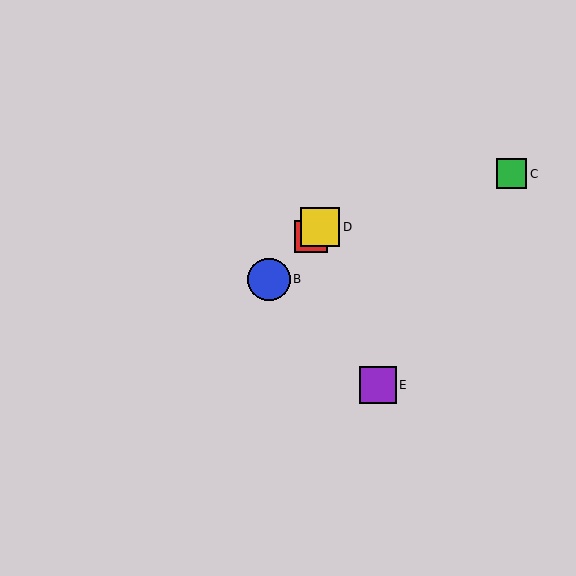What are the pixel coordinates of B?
Object B is at (269, 279).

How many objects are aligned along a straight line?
3 objects (A, B, D) are aligned along a straight line.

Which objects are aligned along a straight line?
Objects A, B, D are aligned along a straight line.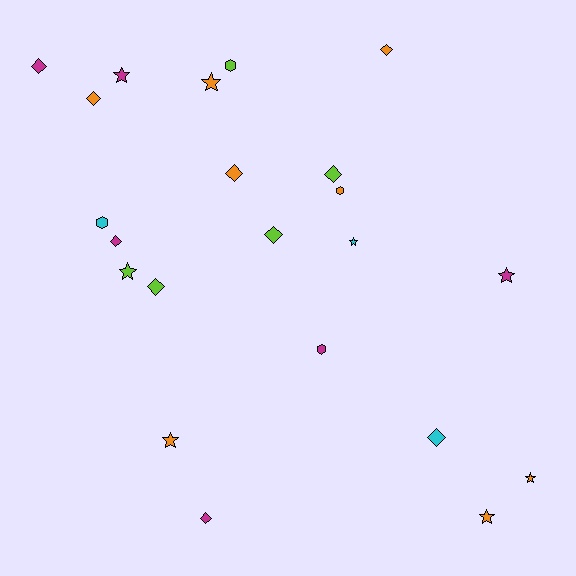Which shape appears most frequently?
Diamond, with 10 objects.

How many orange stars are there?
There are 4 orange stars.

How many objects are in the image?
There are 22 objects.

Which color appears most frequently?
Orange, with 8 objects.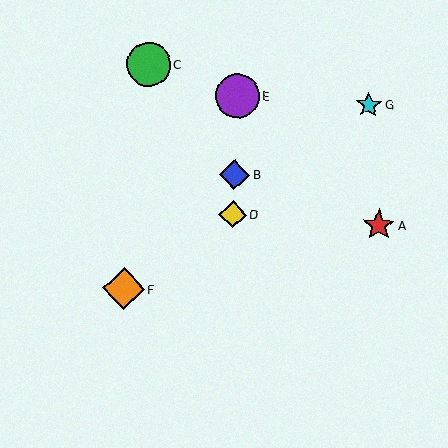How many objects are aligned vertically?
3 objects (B, D, E) are aligned vertically.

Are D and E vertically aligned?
Yes, both are at x≈233.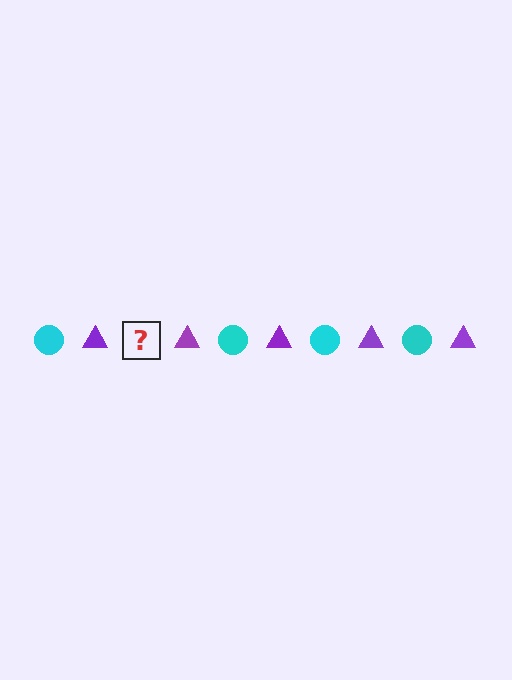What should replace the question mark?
The question mark should be replaced with a cyan circle.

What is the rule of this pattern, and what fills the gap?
The rule is that the pattern alternates between cyan circle and purple triangle. The gap should be filled with a cyan circle.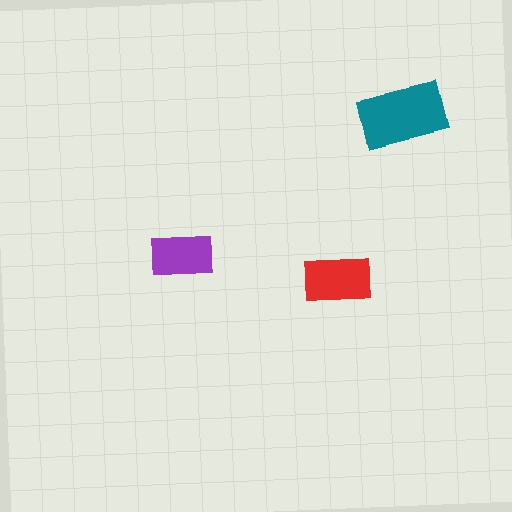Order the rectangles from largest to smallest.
the teal one, the red one, the purple one.